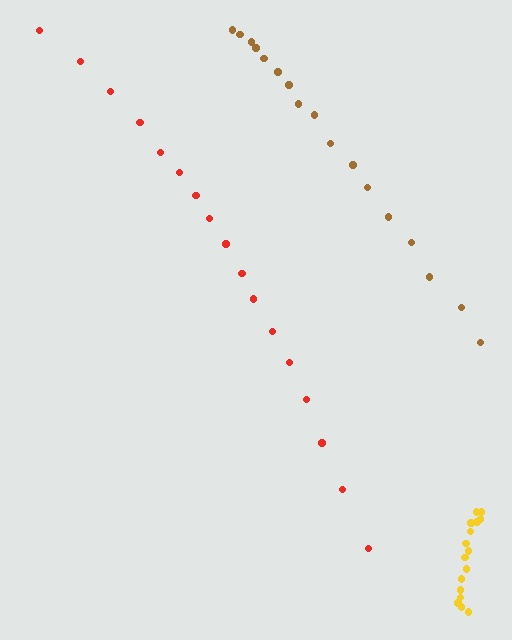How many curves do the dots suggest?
There are 3 distinct paths.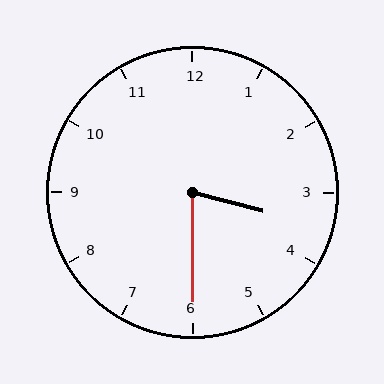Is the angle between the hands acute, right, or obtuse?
It is acute.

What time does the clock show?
3:30.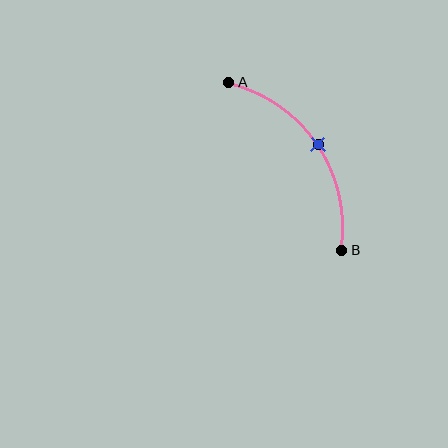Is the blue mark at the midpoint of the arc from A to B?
Yes. The blue mark lies on the arc at equal arc-length from both A and B — it is the arc midpoint.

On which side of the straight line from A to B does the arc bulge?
The arc bulges above and to the right of the straight line connecting A and B.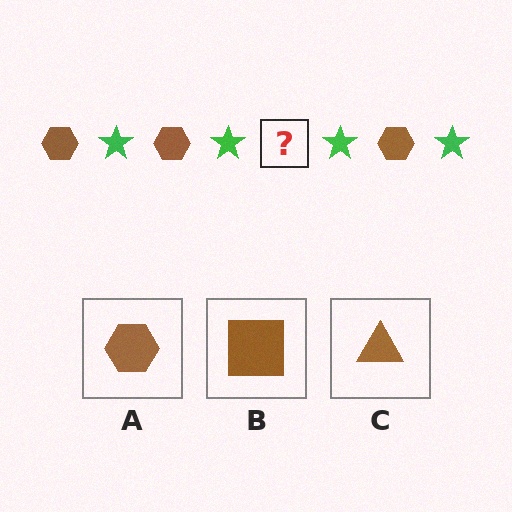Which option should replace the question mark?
Option A.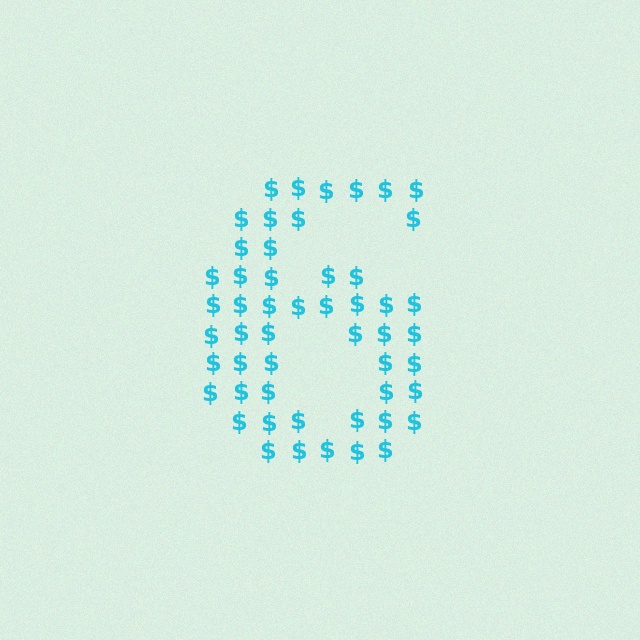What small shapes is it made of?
It is made of small dollar signs.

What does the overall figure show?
The overall figure shows the digit 6.